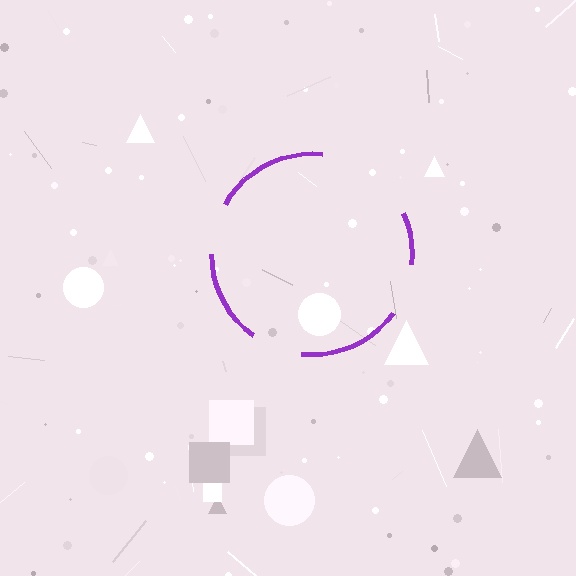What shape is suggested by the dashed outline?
The dashed outline suggests a circle.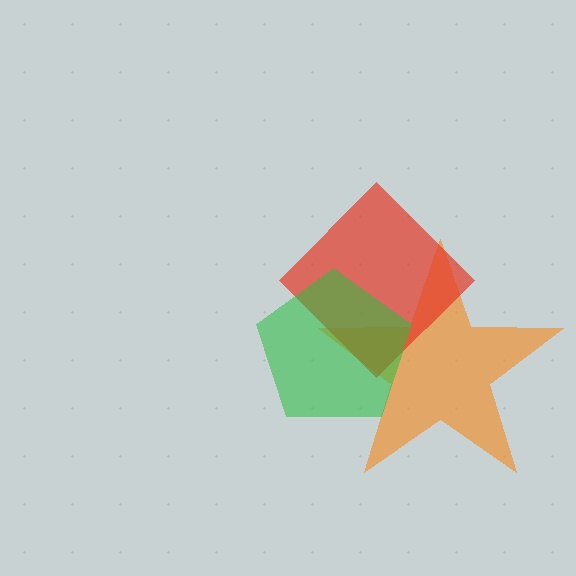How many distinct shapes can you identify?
There are 3 distinct shapes: an orange star, a red diamond, a green pentagon.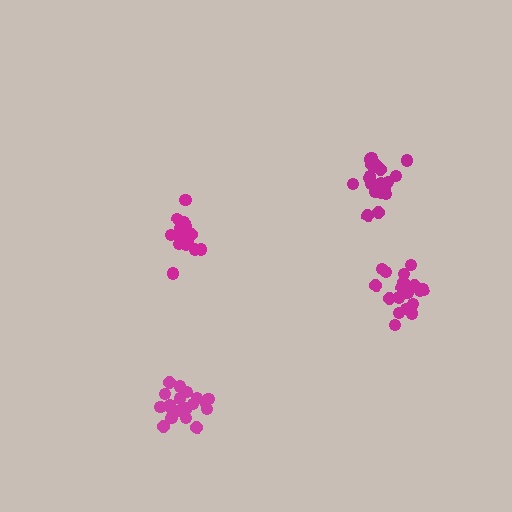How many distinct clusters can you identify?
There are 4 distinct clusters.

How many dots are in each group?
Group 1: 15 dots, Group 2: 19 dots, Group 3: 20 dots, Group 4: 19 dots (73 total).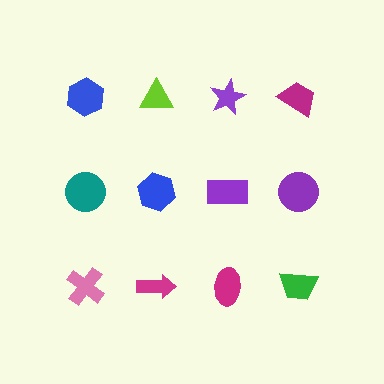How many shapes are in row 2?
4 shapes.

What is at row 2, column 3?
A purple rectangle.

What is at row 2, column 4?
A purple circle.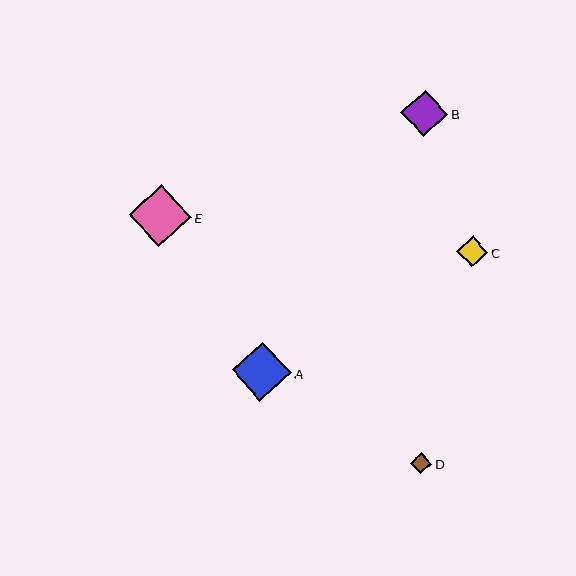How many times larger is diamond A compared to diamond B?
Diamond A is approximately 1.3 times the size of diamond B.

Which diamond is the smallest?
Diamond D is the smallest with a size of approximately 21 pixels.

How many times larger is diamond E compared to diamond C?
Diamond E is approximately 2.0 times the size of diamond C.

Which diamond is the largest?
Diamond E is the largest with a size of approximately 62 pixels.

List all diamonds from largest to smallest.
From largest to smallest: E, A, B, C, D.